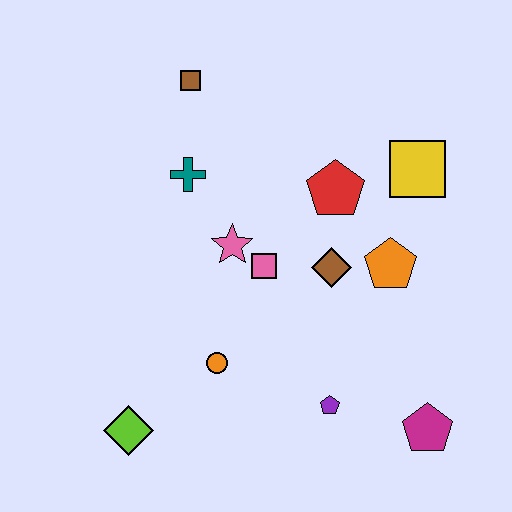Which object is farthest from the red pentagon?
The lime diamond is farthest from the red pentagon.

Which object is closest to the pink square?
The pink star is closest to the pink square.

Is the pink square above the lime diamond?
Yes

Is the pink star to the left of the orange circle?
No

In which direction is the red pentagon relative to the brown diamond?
The red pentagon is above the brown diamond.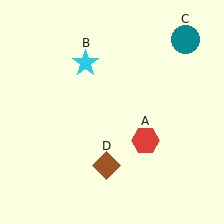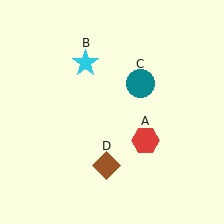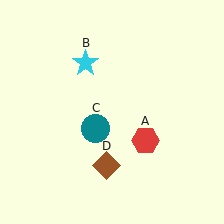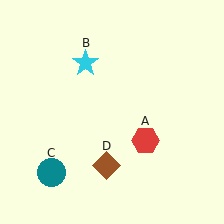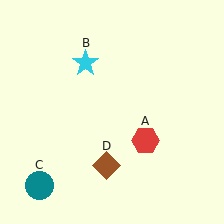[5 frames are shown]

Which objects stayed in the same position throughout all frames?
Red hexagon (object A) and cyan star (object B) and brown diamond (object D) remained stationary.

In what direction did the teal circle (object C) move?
The teal circle (object C) moved down and to the left.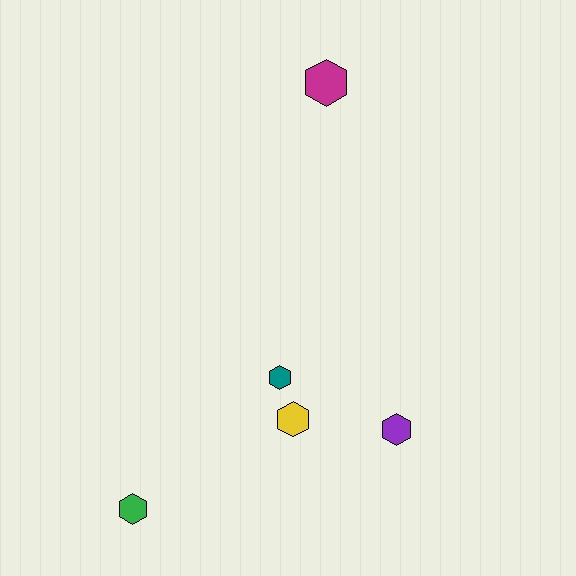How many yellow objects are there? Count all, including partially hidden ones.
There is 1 yellow object.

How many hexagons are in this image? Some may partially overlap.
There are 5 hexagons.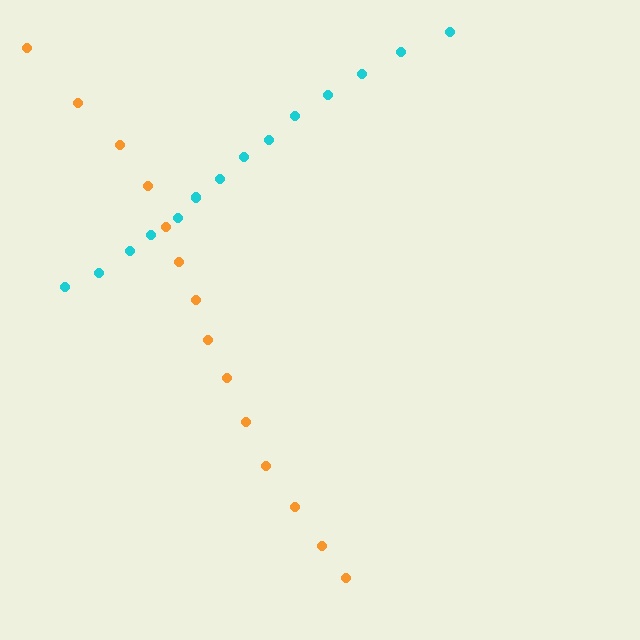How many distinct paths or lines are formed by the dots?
There are 2 distinct paths.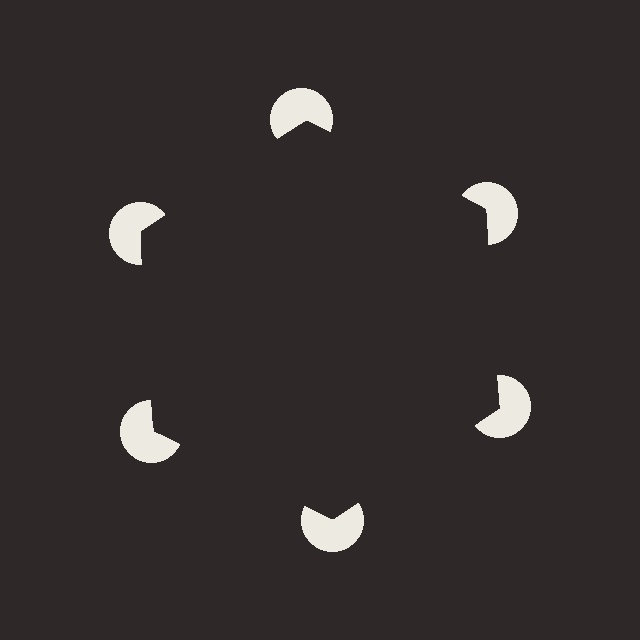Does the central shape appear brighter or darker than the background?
It typically appears slightly darker than the background, even though no actual brightness change is drawn.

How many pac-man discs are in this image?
There are 6 — one at each vertex of the illusory hexagon.